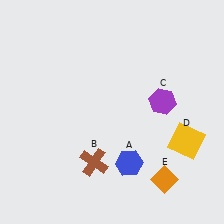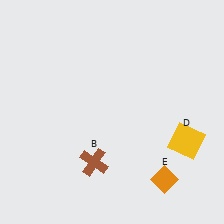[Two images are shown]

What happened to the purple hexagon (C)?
The purple hexagon (C) was removed in Image 2. It was in the top-right area of Image 1.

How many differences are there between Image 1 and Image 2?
There are 2 differences between the two images.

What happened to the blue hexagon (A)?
The blue hexagon (A) was removed in Image 2. It was in the bottom-right area of Image 1.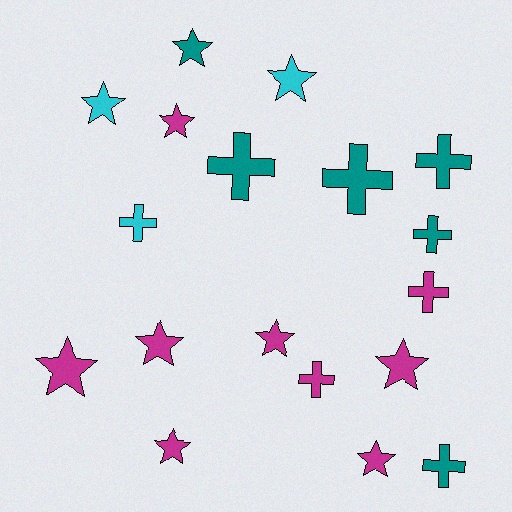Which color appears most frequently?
Magenta, with 9 objects.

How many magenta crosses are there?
There are 2 magenta crosses.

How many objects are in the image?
There are 18 objects.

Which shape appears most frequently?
Star, with 10 objects.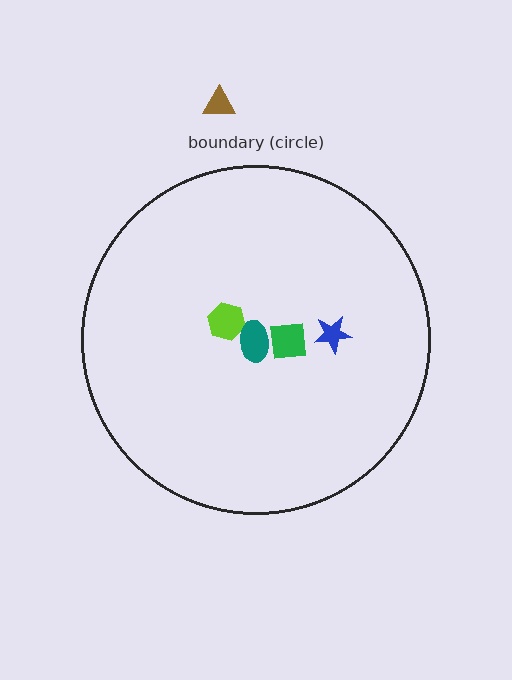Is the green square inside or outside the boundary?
Inside.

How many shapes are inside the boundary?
4 inside, 1 outside.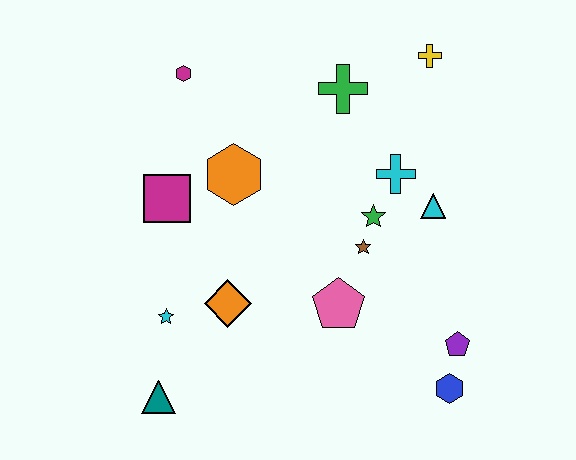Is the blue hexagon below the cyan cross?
Yes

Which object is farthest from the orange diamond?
The yellow cross is farthest from the orange diamond.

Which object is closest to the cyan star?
The orange diamond is closest to the cyan star.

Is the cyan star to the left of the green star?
Yes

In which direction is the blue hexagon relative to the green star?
The blue hexagon is below the green star.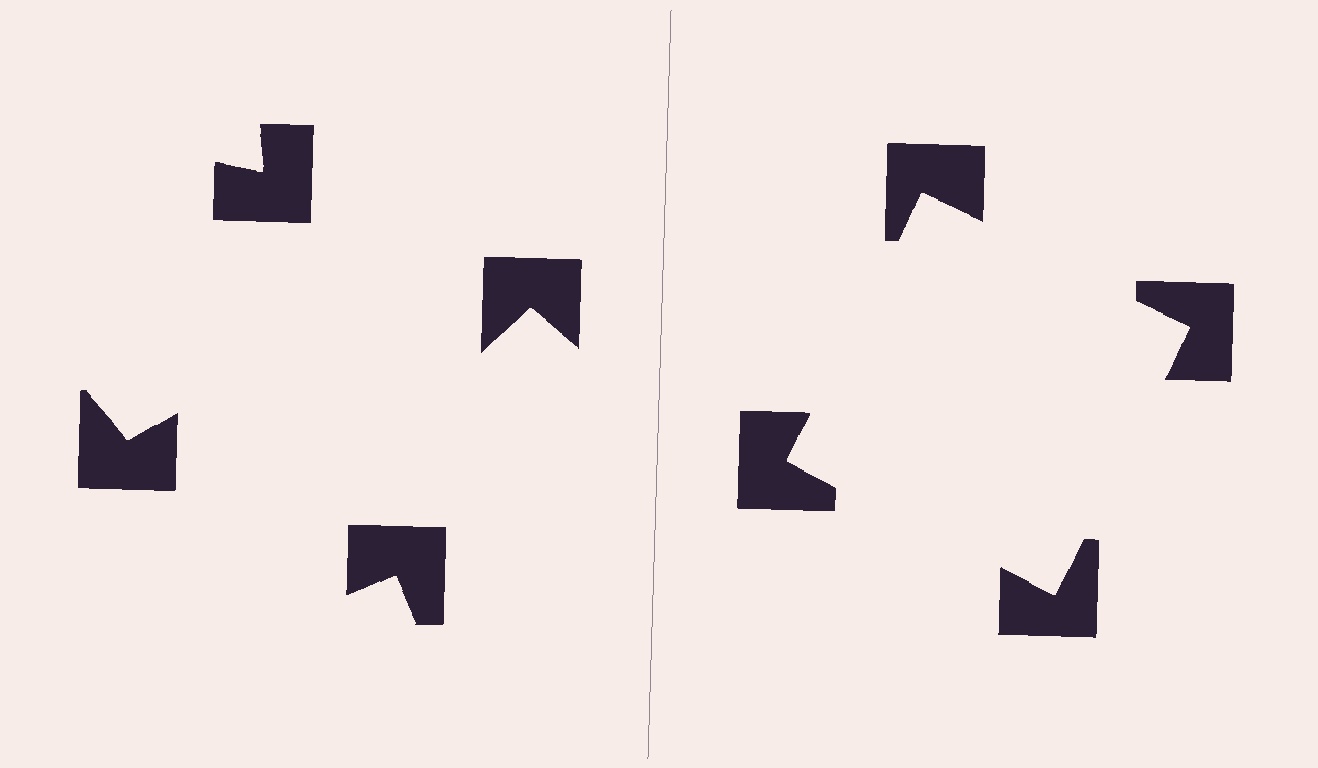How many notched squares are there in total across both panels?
8 — 4 on each side.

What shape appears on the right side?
An illusory square.